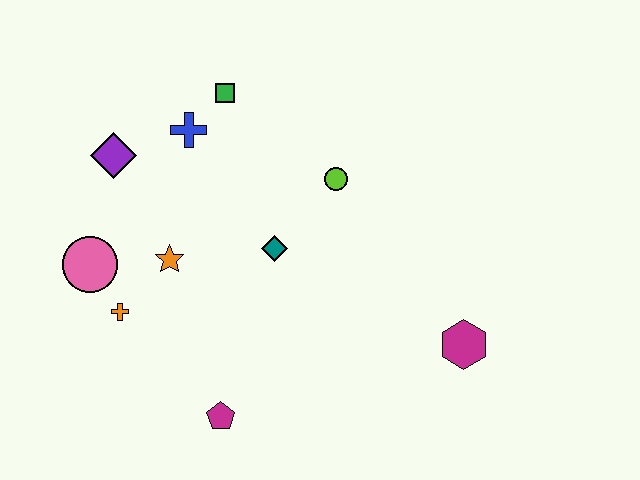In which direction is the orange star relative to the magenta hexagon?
The orange star is to the left of the magenta hexagon.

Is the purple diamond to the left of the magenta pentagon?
Yes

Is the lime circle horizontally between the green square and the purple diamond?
No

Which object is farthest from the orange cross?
The magenta hexagon is farthest from the orange cross.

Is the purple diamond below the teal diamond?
No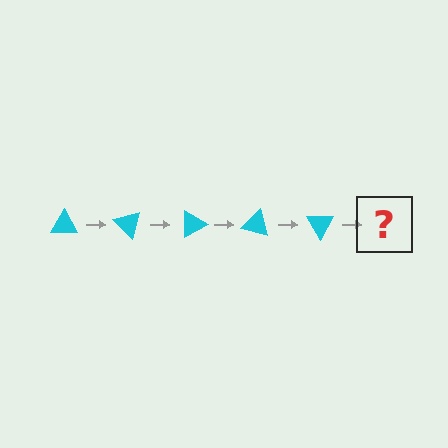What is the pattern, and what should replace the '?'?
The pattern is that the triangle rotates 45 degrees each step. The '?' should be a cyan triangle rotated 225 degrees.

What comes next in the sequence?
The next element should be a cyan triangle rotated 225 degrees.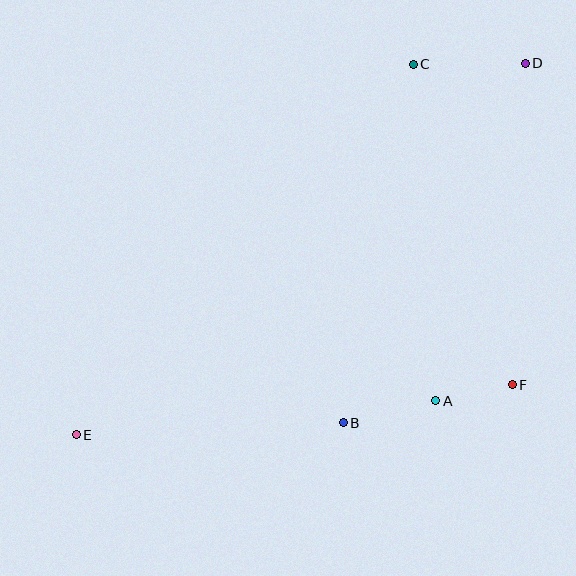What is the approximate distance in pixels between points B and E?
The distance between B and E is approximately 268 pixels.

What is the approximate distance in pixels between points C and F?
The distance between C and F is approximately 335 pixels.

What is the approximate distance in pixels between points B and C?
The distance between B and C is approximately 365 pixels.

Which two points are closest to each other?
Points A and F are closest to each other.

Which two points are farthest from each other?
Points D and E are farthest from each other.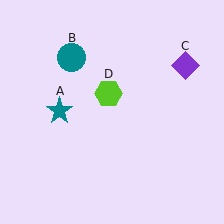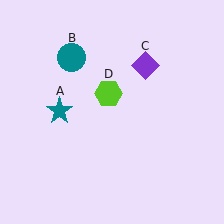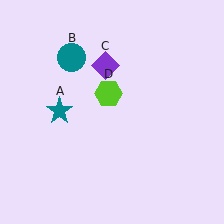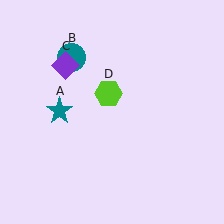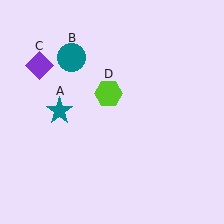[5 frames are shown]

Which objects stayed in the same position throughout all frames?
Teal star (object A) and teal circle (object B) and lime hexagon (object D) remained stationary.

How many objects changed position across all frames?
1 object changed position: purple diamond (object C).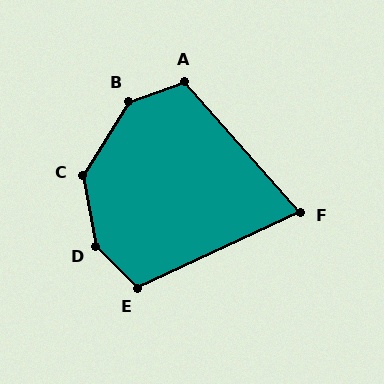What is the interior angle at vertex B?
Approximately 141 degrees (obtuse).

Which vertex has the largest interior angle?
D, at approximately 146 degrees.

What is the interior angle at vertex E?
Approximately 110 degrees (obtuse).